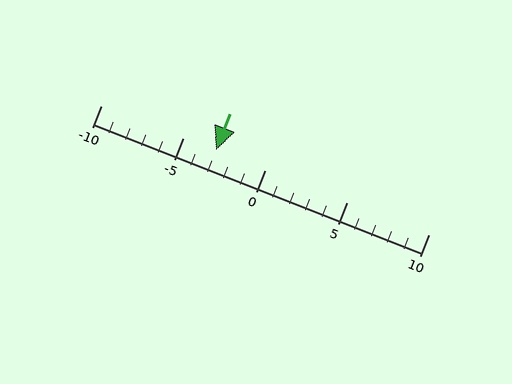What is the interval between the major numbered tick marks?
The major tick marks are spaced 5 units apart.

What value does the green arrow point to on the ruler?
The green arrow points to approximately -3.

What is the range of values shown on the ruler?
The ruler shows values from -10 to 10.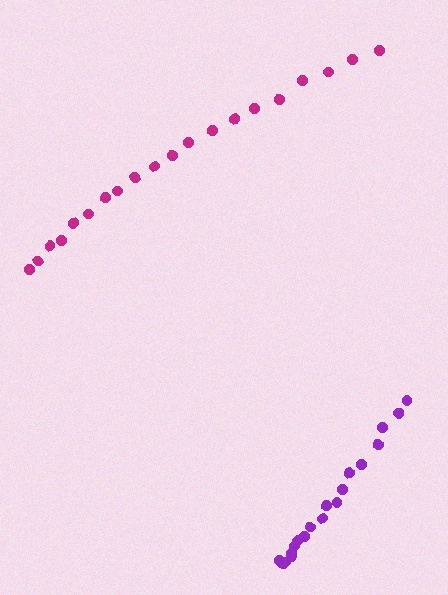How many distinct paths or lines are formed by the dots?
There are 2 distinct paths.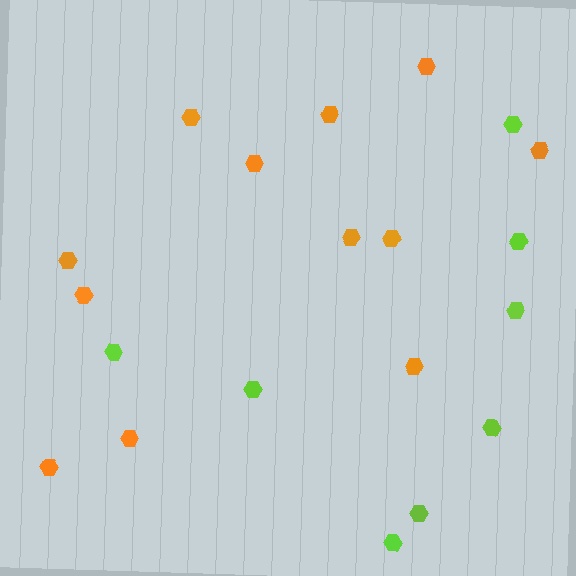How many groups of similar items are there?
There are 2 groups: one group of lime hexagons (8) and one group of orange hexagons (12).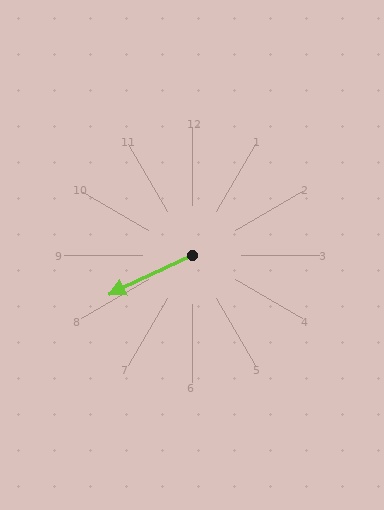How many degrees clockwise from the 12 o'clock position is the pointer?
Approximately 245 degrees.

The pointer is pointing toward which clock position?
Roughly 8 o'clock.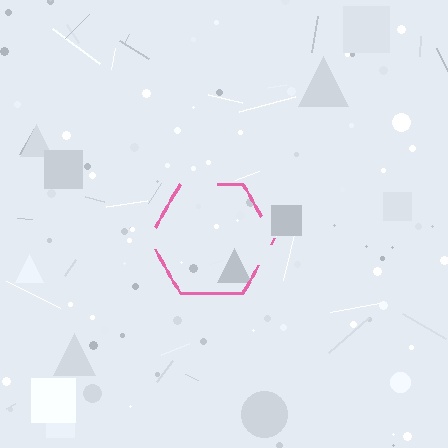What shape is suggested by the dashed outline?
The dashed outline suggests a hexagon.